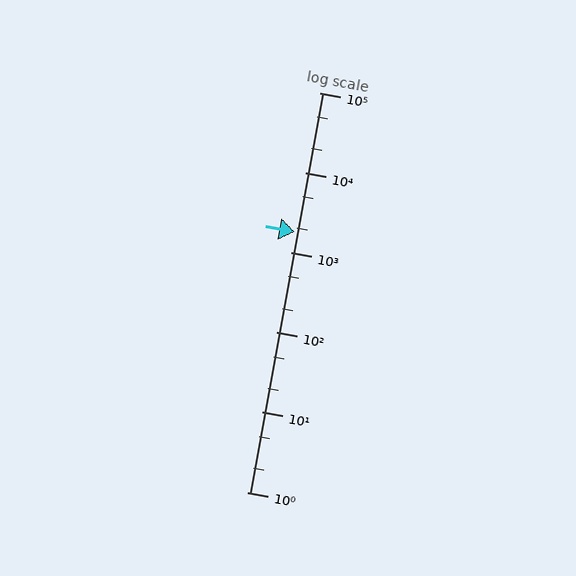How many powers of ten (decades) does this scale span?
The scale spans 5 decades, from 1 to 100000.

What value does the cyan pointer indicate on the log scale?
The pointer indicates approximately 1800.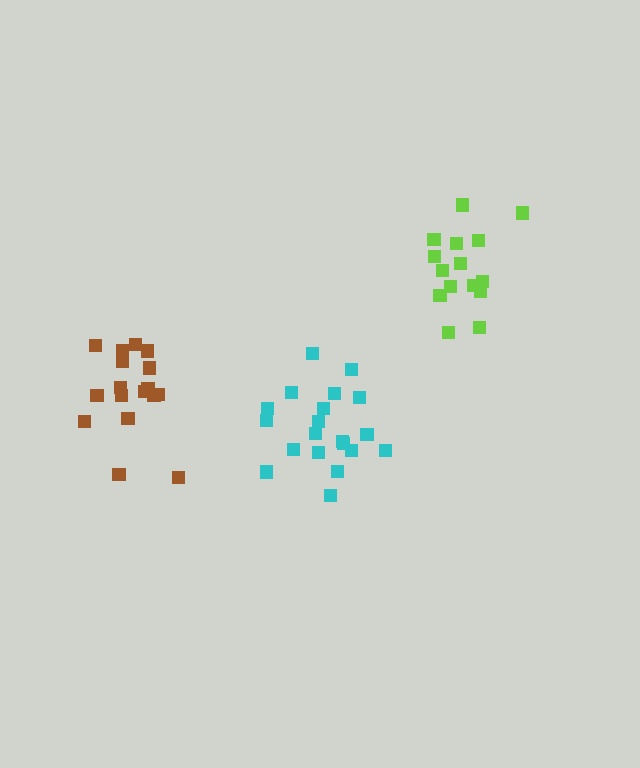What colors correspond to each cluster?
The clusters are colored: cyan, lime, brown.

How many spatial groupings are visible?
There are 3 spatial groupings.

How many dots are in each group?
Group 1: 20 dots, Group 2: 15 dots, Group 3: 17 dots (52 total).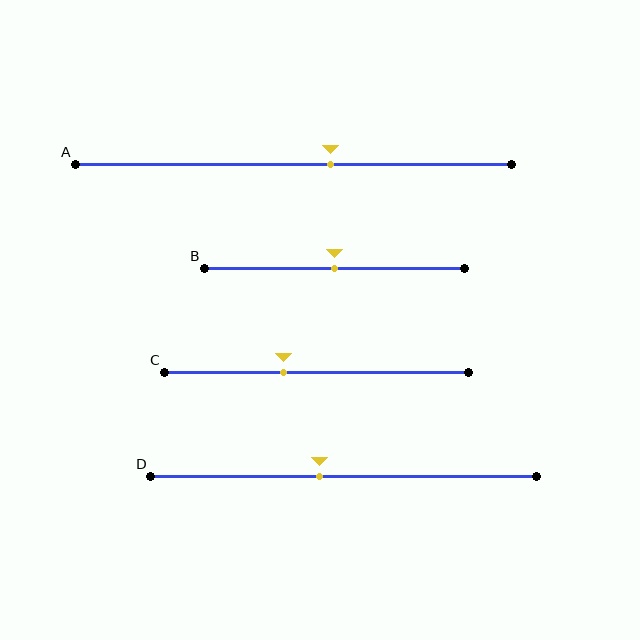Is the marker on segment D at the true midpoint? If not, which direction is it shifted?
No, the marker on segment D is shifted to the left by about 6% of the segment length.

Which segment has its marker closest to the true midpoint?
Segment B has its marker closest to the true midpoint.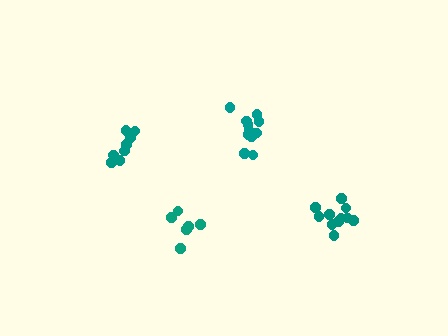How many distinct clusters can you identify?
There are 4 distinct clusters.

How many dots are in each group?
Group 1: 11 dots, Group 2: 10 dots, Group 3: 11 dots, Group 4: 6 dots (38 total).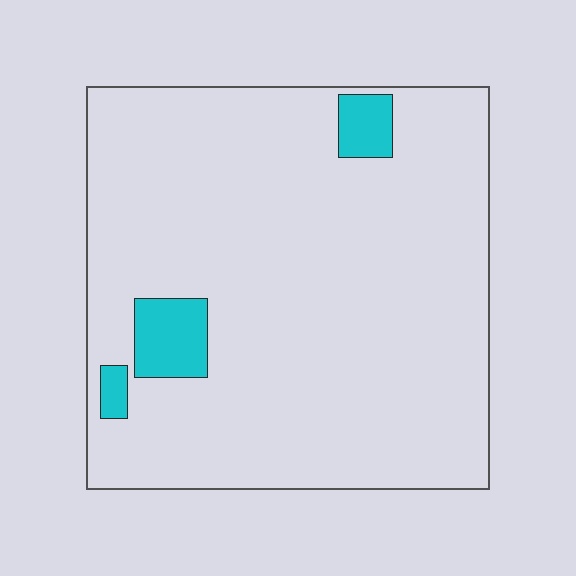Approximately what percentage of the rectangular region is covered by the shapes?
Approximately 5%.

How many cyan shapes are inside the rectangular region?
3.